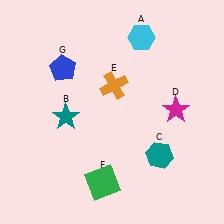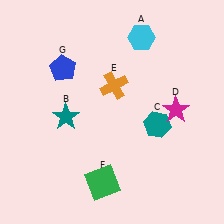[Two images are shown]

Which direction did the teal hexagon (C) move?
The teal hexagon (C) moved up.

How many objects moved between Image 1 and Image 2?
1 object moved between the two images.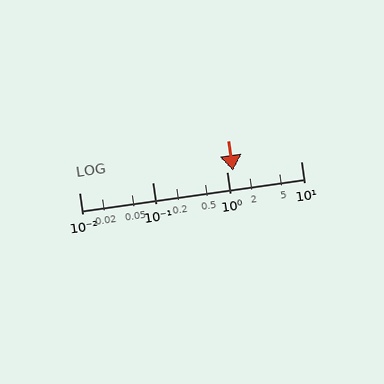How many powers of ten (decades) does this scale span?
The scale spans 3 decades, from 0.01 to 10.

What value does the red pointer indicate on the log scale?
The pointer indicates approximately 1.2.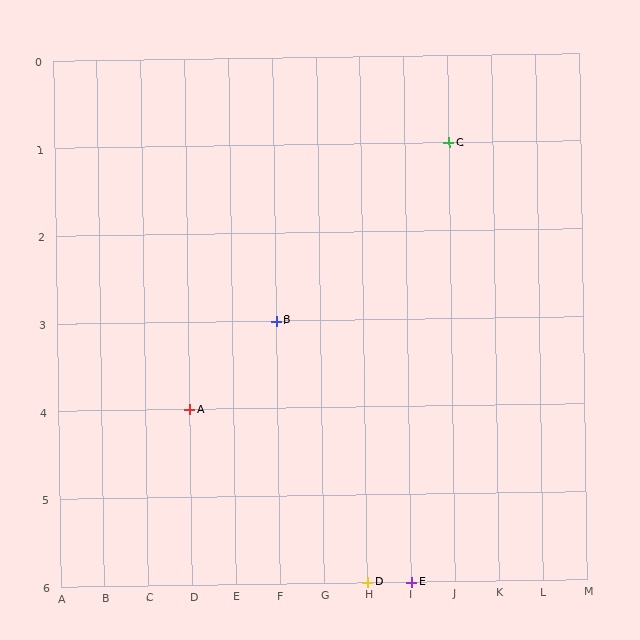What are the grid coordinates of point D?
Point D is at grid coordinates (H, 6).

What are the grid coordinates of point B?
Point B is at grid coordinates (F, 3).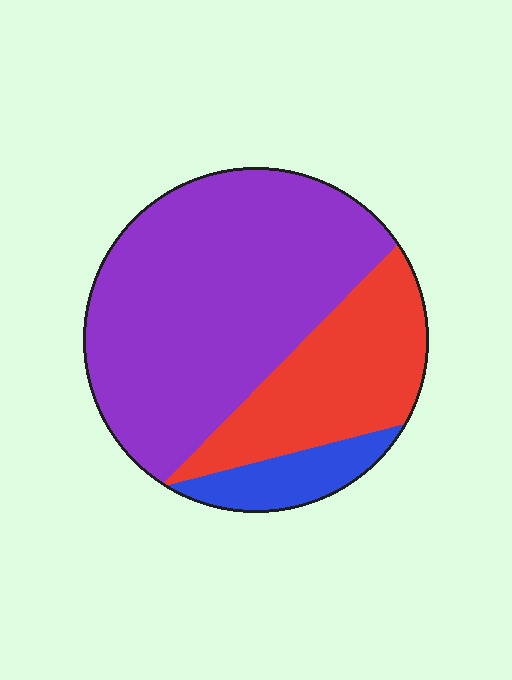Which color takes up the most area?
Purple, at roughly 65%.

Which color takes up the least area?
Blue, at roughly 10%.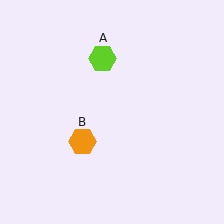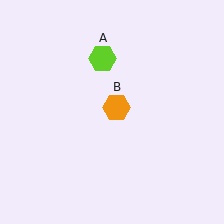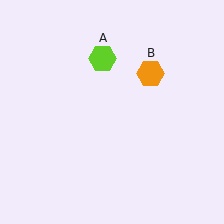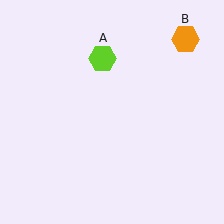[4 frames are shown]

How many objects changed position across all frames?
1 object changed position: orange hexagon (object B).